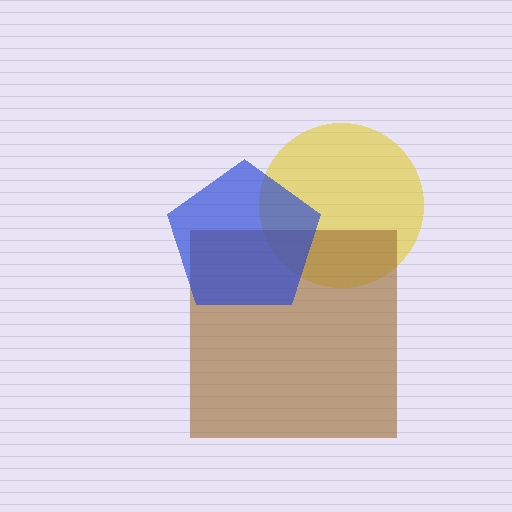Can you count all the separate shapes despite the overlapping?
Yes, there are 3 separate shapes.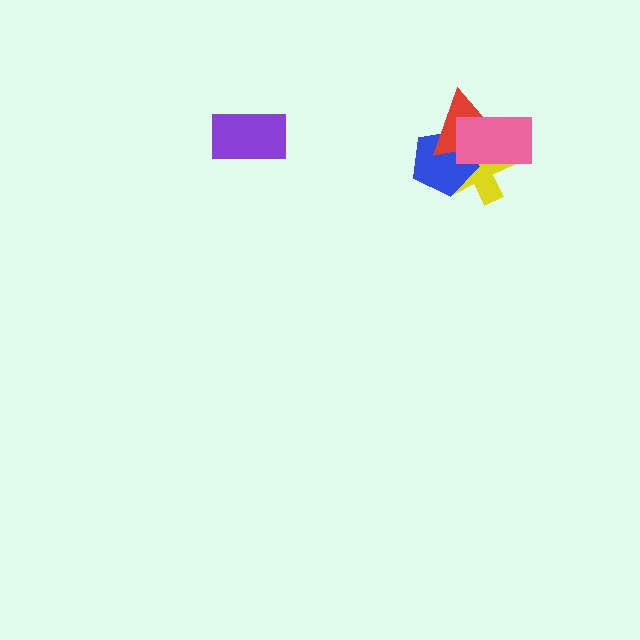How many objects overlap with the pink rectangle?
3 objects overlap with the pink rectangle.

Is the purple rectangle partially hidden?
No, no other shape covers it.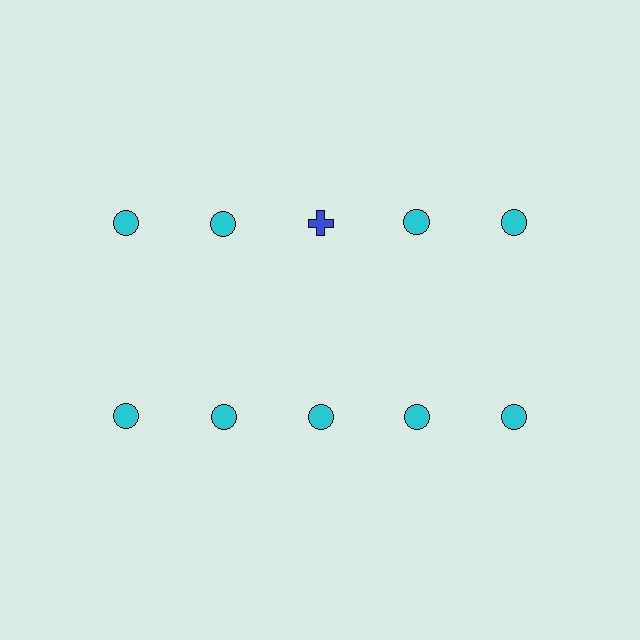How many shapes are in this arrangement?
There are 10 shapes arranged in a grid pattern.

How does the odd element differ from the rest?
It differs in both color (blue instead of cyan) and shape (cross instead of circle).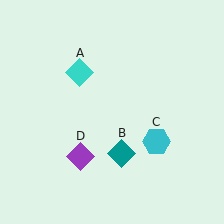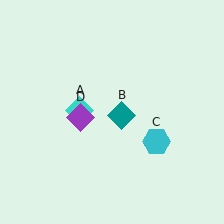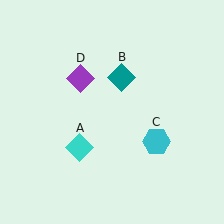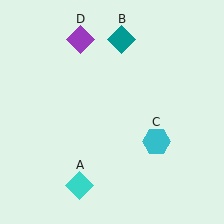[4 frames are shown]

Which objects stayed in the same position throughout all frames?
Cyan hexagon (object C) remained stationary.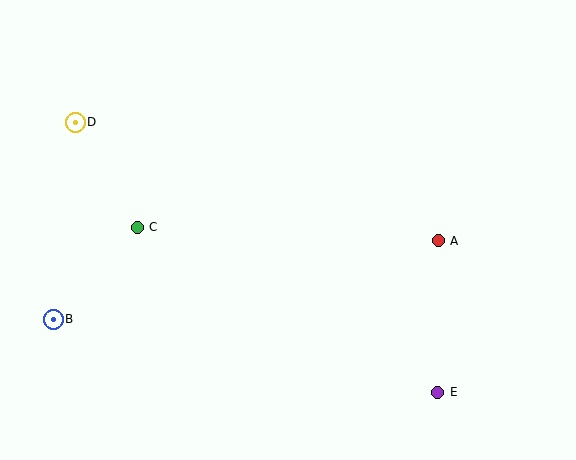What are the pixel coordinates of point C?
Point C is at (137, 227).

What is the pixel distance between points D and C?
The distance between D and C is 122 pixels.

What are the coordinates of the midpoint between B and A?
The midpoint between B and A is at (246, 280).